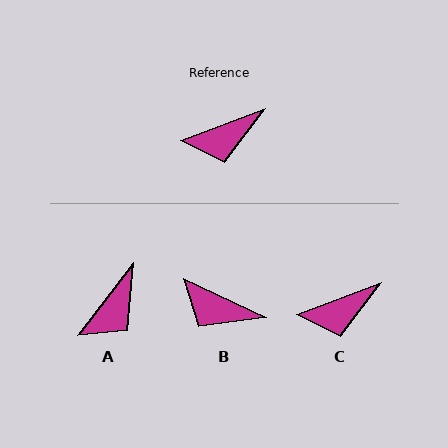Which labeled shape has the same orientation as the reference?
C.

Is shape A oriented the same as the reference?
No, it is off by about 32 degrees.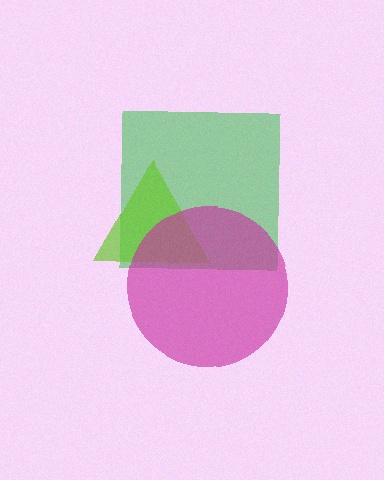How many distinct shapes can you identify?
There are 3 distinct shapes: a green square, a lime triangle, a magenta circle.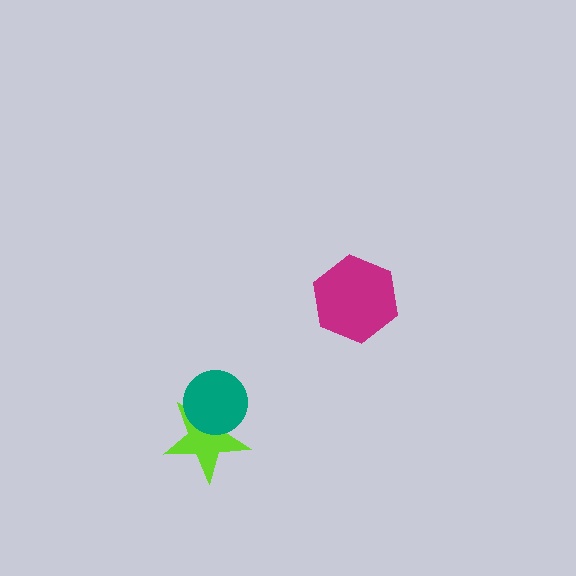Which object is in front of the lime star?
The teal circle is in front of the lime star.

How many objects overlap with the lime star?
1 object overlaps with the lime star.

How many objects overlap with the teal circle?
1 object overlaps with the teal circle.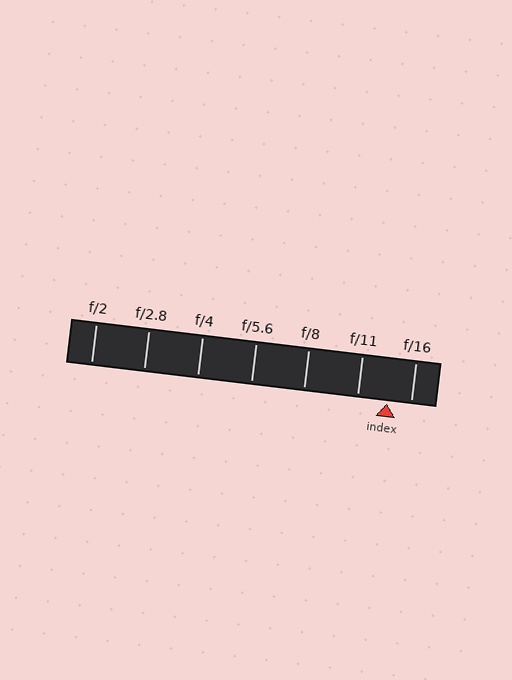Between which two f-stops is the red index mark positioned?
The index mark is between f/11 and f/16.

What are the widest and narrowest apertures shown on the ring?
The widest aperture shown is f/2 and the narrowest is f/16.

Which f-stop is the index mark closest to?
The index mark is closest to f/16.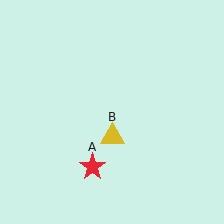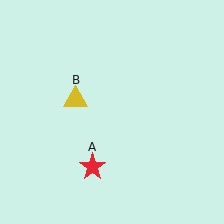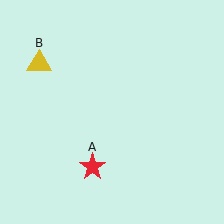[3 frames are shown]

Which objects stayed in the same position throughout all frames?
Red star (object A) remained stationary.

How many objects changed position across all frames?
1 object changed position: yellow triangle (object B).